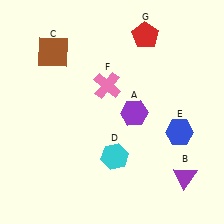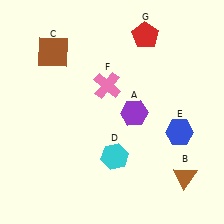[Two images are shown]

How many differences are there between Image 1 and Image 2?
There is 1 difference between the two images.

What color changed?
The triangle (B) changed from purple in Image 1 to brown in Image 2.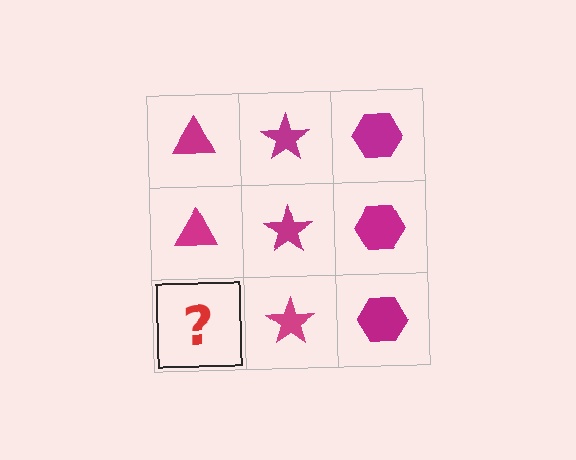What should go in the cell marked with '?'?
The missing cell should contain a magenta triangle.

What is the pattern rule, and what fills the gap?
The rule is that each column has a consistent shape. The gap should be filled with a magenta triangle.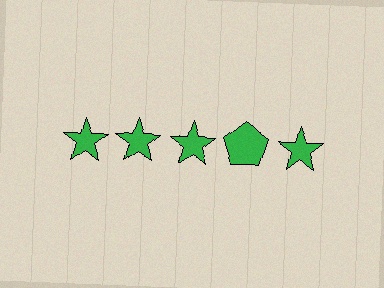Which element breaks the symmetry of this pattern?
The green pentagon in the top row, second from right column breaks the symmetry. All other shapes are green stars.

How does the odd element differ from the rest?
It has a different shape: pentagon instead of star.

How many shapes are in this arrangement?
There are 5 shapes arranged in a grid pattern.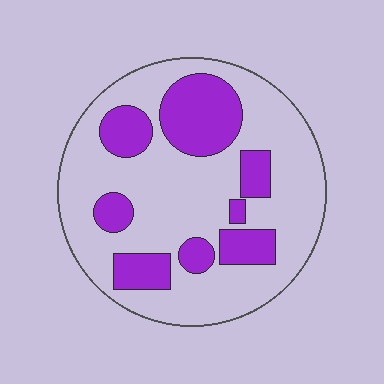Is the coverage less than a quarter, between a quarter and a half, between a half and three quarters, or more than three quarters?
Between a quarter and a half.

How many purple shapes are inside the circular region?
8.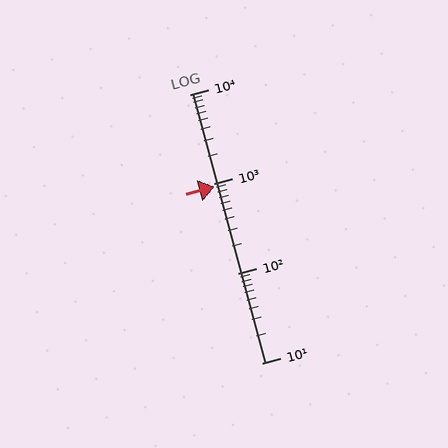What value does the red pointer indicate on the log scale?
The pointer indicates approximately 930.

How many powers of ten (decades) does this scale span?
The scale spans 3 decades, from 10 to 10000.